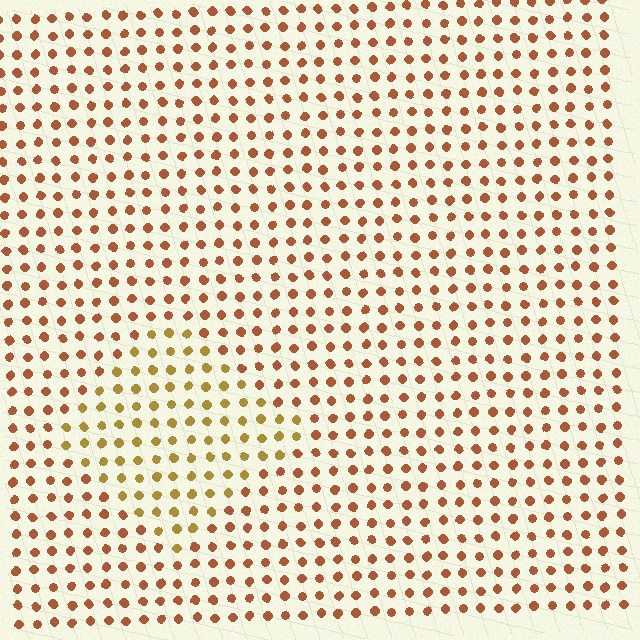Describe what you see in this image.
The image is filled with small brown elements in a uniform arrangement. A diamond-shaped region is visible where the elements are tinted to a slightly different hue, forming a subtle color boundary.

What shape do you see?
I see a diamond.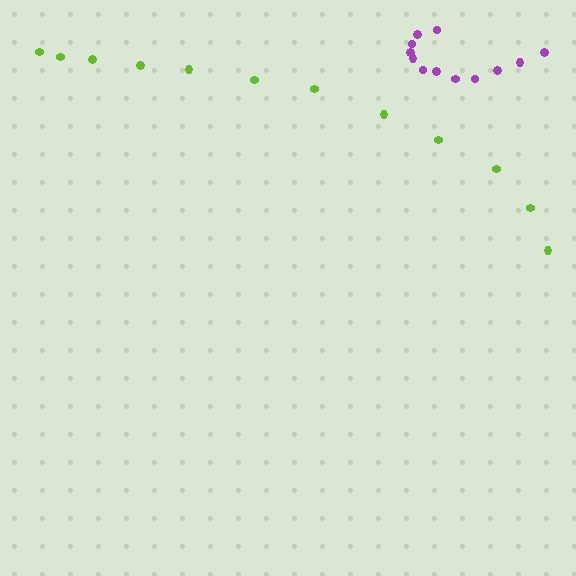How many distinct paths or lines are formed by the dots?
There are 2 distinct paths.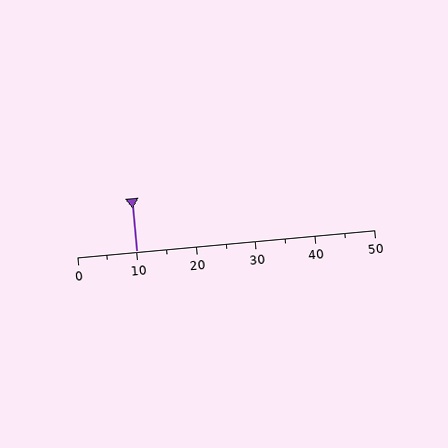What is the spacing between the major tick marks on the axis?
The major ticks are spaced 10 apart.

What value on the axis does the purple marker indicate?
The marker indicates approximately 10.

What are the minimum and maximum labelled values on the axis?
The axis runs from 0 to 50.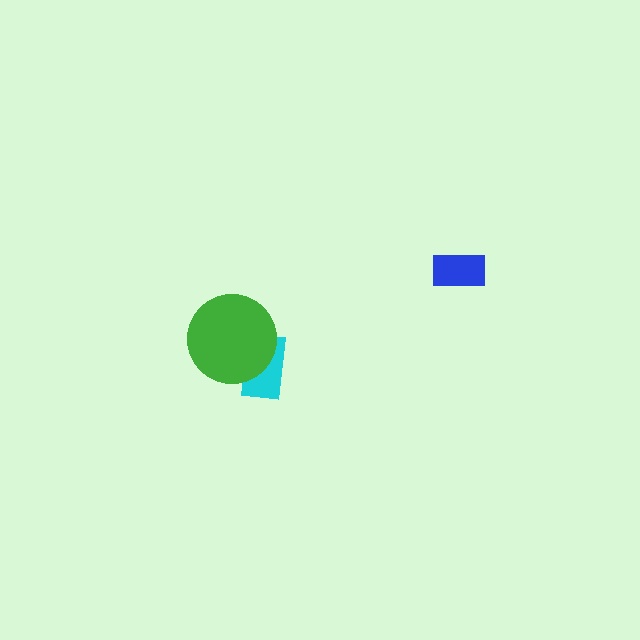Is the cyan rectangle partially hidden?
Yes, it is partially covered by another shape.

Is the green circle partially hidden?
No, no other shape covers it.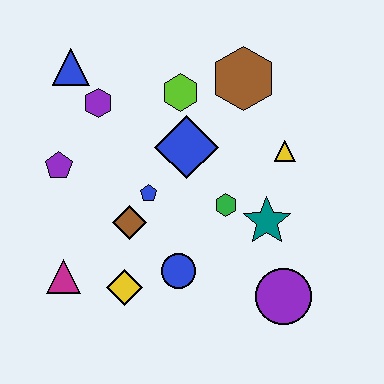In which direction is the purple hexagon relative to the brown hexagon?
The purple hexagon is to the left of the brown hexagon.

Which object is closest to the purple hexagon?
The blue triangle is closest to the purple hexagon.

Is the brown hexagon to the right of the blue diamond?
Yes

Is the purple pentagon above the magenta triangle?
Yes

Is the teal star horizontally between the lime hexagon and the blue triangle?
No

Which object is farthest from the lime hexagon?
The purple circle is farthest from the lime hexagon.